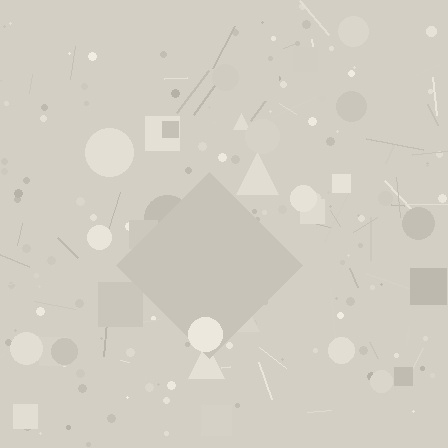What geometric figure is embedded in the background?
A diamond is embedded in the background.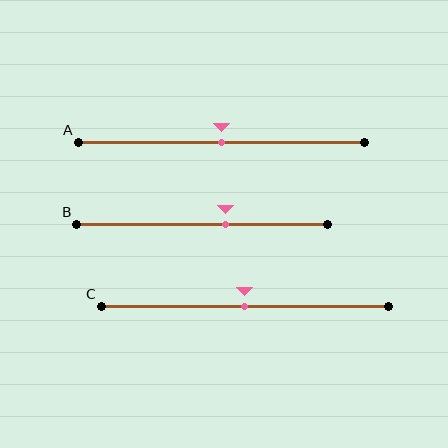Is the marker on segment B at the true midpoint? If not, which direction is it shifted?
No, the marker on segment B is shifted to the right by about 9% of the segment length.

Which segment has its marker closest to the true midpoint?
Segment A has its marker closest to the true midpoint.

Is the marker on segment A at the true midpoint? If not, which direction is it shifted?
Yes, the marker on segment A is at the true midpoint.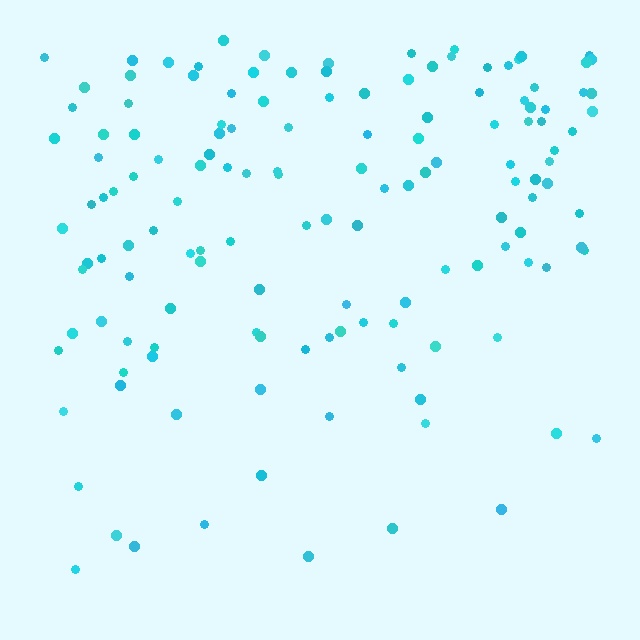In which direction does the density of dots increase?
From bottom to top, with the top side densest.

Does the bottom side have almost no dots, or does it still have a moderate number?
Still a moderate number, just noticeably fewer than the top.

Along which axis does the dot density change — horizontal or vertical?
Vertical.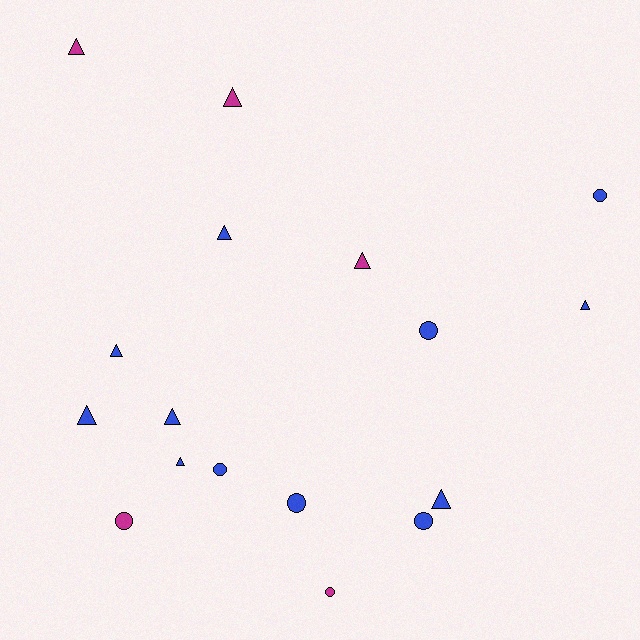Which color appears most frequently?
Blue, with 12 objects.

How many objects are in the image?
There are 17 objects.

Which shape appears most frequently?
Triangle, with 10 objects.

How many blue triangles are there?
There are 7 blue triangles.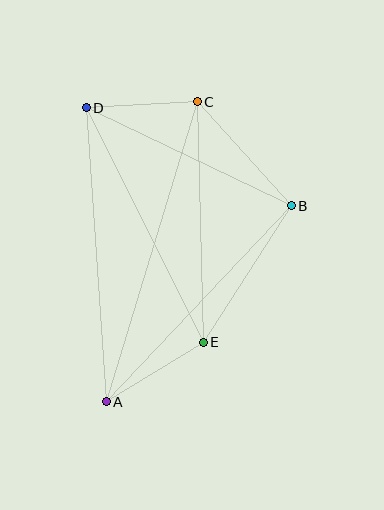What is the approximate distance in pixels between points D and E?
The distance between D and E is approximately 262 pixels.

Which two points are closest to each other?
Points C and D are closest to each other.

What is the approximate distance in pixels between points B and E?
The distance between B and E is approximately 162 pixels.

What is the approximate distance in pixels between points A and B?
The distance between A and B is approximately 269 pixels.